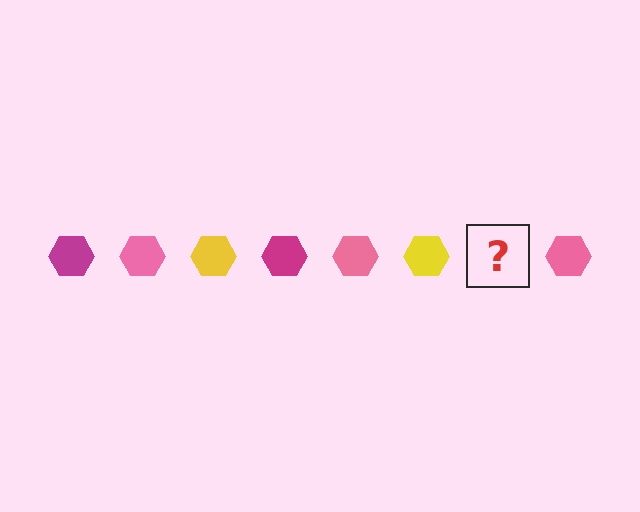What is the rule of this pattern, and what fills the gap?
The rule is that the pattern cycles through magenta, pink, yellow hexagons. The gap should be filled with a magenta hexagon.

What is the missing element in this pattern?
The missing element is a magenta hexagon.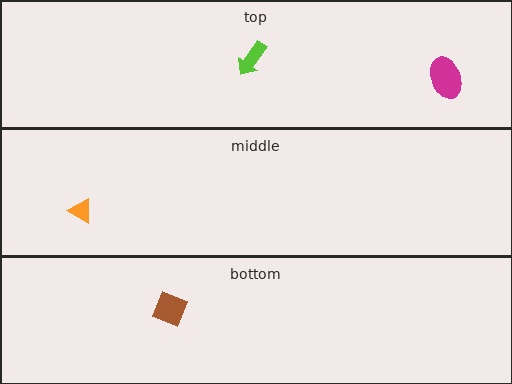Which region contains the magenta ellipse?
The top region.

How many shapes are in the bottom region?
1.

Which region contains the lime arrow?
The top region.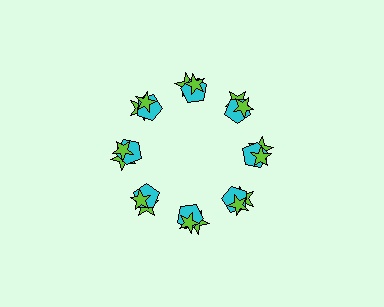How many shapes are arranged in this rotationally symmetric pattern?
There are 24 shapes, arranged in 8 groups of 3.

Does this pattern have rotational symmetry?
Yes, this pattern has 8-fold rotational symmetry. It looks the same after rotating 45 degrees around the center.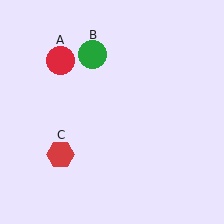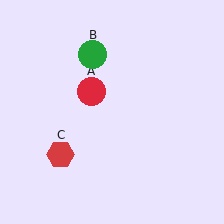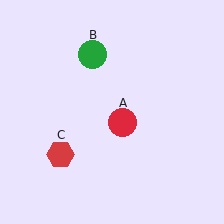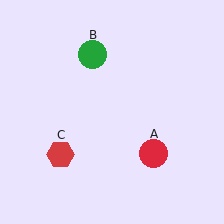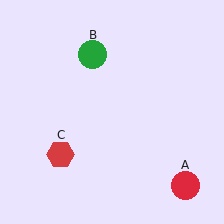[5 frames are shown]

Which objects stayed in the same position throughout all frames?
Green circle (object B) and red hexagon (object C) remained stationary.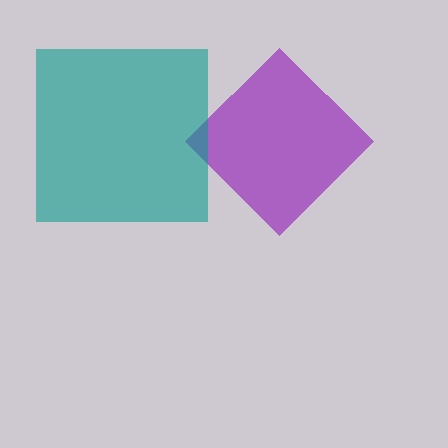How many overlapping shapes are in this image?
There are 2 overlapping shapes in the image.